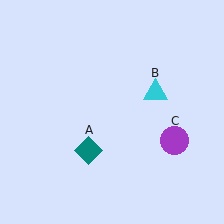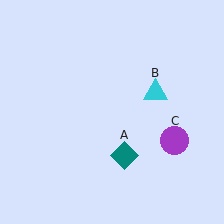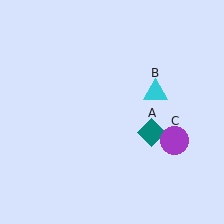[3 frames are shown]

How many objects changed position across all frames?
1 object changed position: teal diamond (object A).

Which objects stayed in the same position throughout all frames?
Cyan triangle (object B) and purple circle (object C) remained stationary.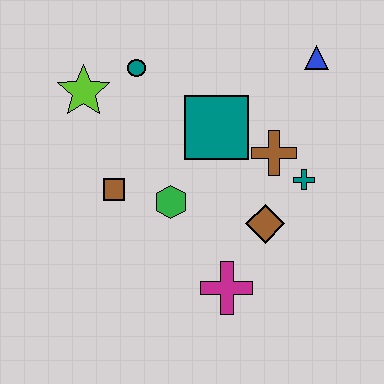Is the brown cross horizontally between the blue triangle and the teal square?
Yes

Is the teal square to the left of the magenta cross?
Yes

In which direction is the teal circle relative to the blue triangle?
The teal circle is to the left of the blue triangle.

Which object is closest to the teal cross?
The brown cross is closest to the teal cross.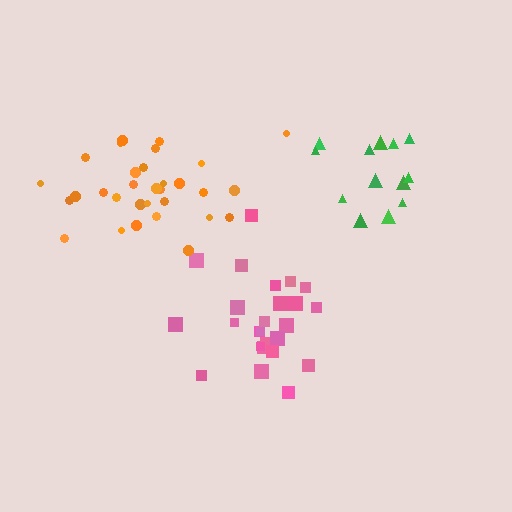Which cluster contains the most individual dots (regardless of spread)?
Orange (32).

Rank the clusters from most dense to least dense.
pink, orange, green.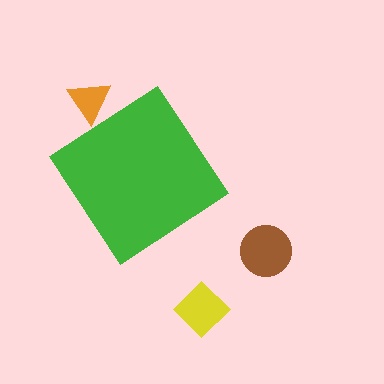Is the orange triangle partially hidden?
Yes, the orange triangle is partially hidden behind the green diamond.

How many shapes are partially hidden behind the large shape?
1 shape is partially hidden.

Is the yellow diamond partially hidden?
No, the yellow diamond is fully visible.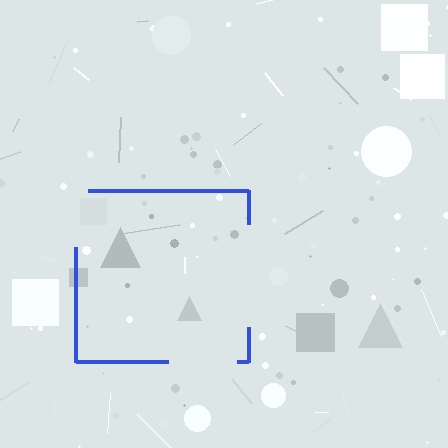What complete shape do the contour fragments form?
The contour fragments form a square.